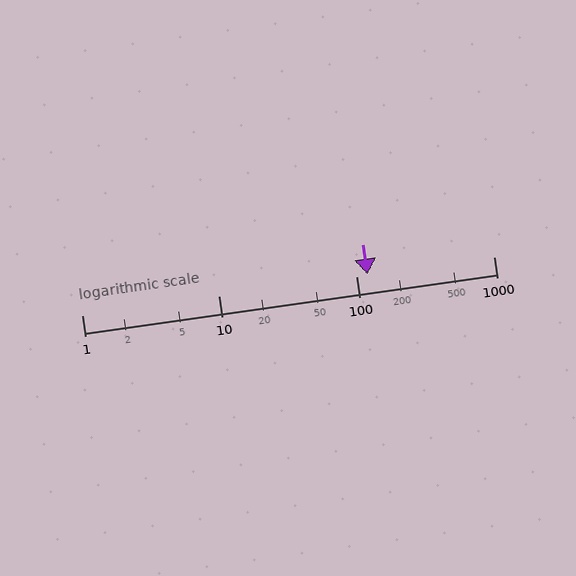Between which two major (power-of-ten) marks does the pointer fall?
The pointer is between 100 and 1000.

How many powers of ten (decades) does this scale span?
The scale spans 3 decades, from 1 to 1000.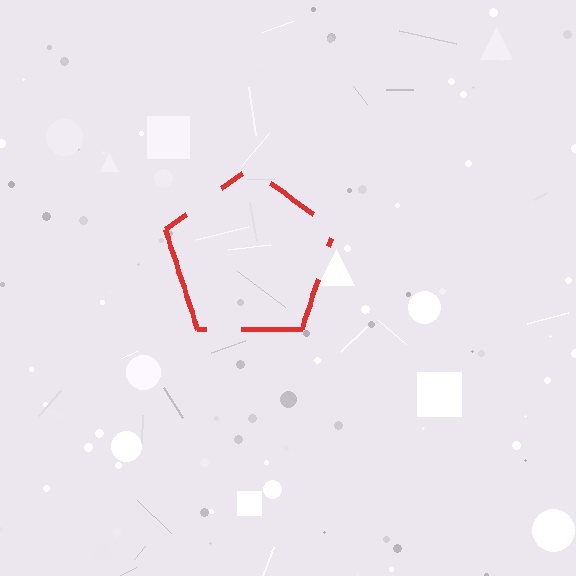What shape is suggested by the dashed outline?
The dashed outline suggests a pentagon.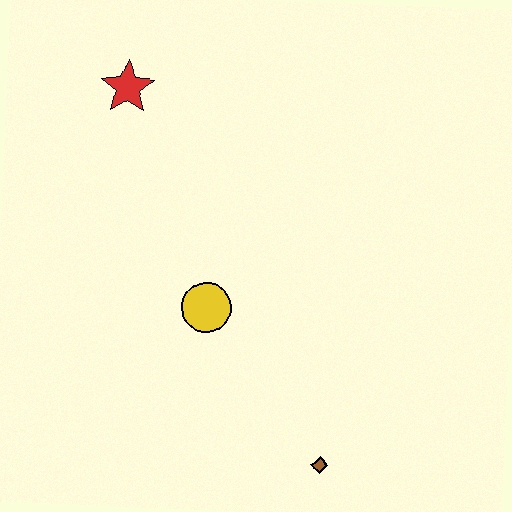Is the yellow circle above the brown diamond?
Yes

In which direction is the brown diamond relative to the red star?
The brown diamond is below the red star.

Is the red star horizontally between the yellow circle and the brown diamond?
No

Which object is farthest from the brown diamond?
The red star is farthest from the brown diamond.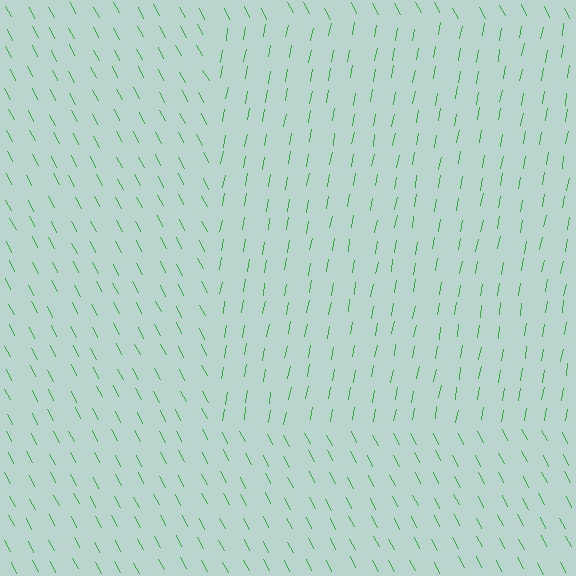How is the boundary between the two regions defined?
The boundary is defined purely by a change in line orientation (approximately 38 degrees difference). All lines are the same color and thickness.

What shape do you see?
I see a rectangle.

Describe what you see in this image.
The image is filled with small green line segments. A rectangle region in the image has lines oriented differently from the surrounding lines, creating a visible texture boundary.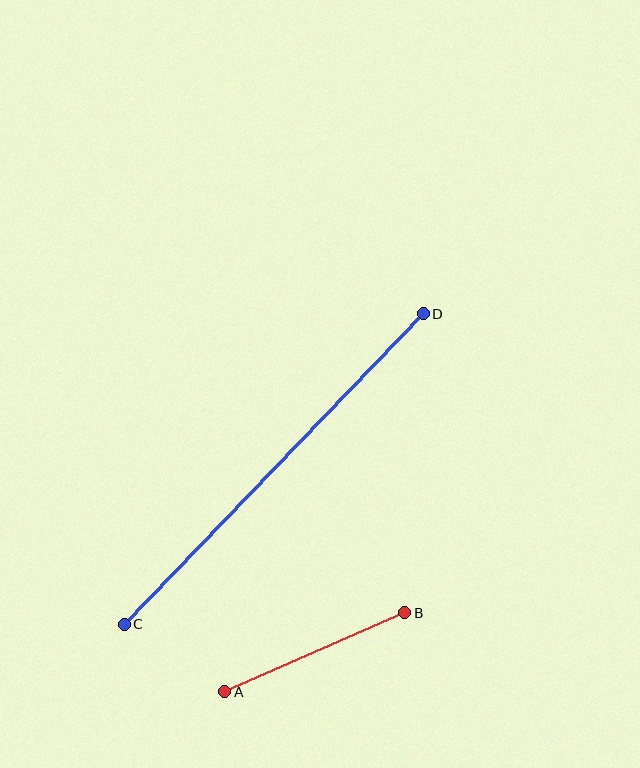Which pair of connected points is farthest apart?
Points C and D are farthest apart.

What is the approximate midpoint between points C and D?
The midpoint is at approximately (274, 469) pixels.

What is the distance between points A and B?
The distance is approximately 197 pixels.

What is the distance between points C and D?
The distance is approximately 431 pixels.